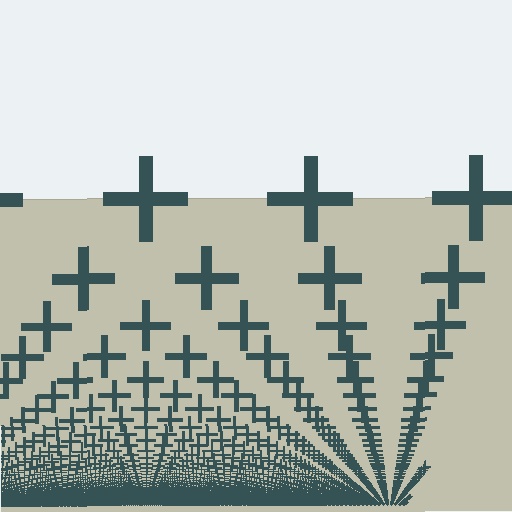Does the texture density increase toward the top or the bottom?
Density increases toward the bottom.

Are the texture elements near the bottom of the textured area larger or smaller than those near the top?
Smaller. The gradient is inverted — elements near the bottom are smaller and denser.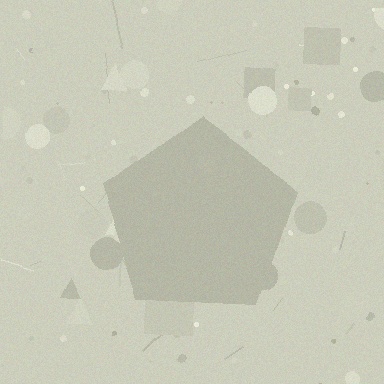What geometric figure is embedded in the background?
A pentagon is embedded in the background.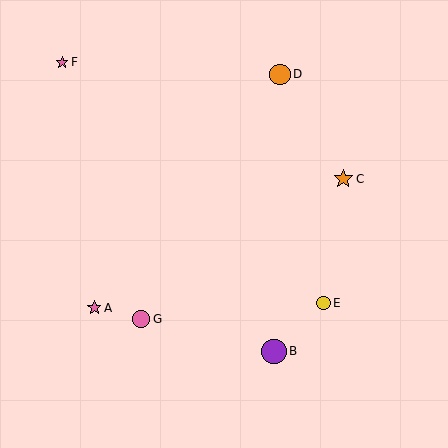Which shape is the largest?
The purple circle (labeled B) is the largest.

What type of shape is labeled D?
Shape D is an orange circle.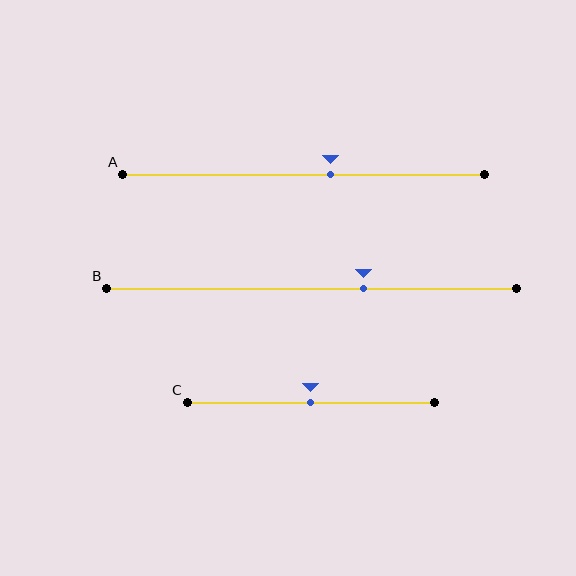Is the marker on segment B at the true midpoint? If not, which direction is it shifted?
No, the marker on segment B is shifted to the right by about 13% of the segment length.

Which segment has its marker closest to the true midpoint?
Segment C has its marker closest to the true midpoint.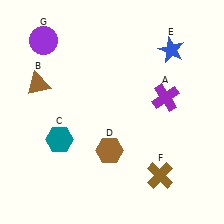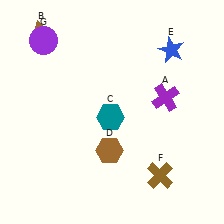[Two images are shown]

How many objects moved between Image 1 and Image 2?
2 objects moved between the two images.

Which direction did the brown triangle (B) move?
The brown triangle (B) moved up.